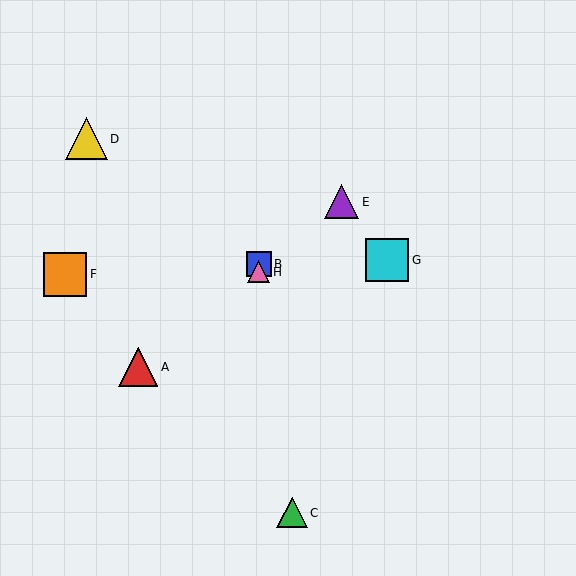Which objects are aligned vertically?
Objects B, H are aligned vertically.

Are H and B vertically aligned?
Yes, both are at x≈259.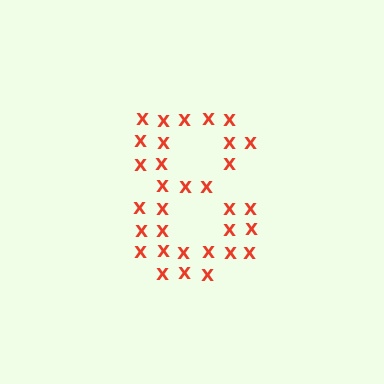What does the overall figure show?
The overall figure shows the digit 8.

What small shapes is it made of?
It is made of small letter X's.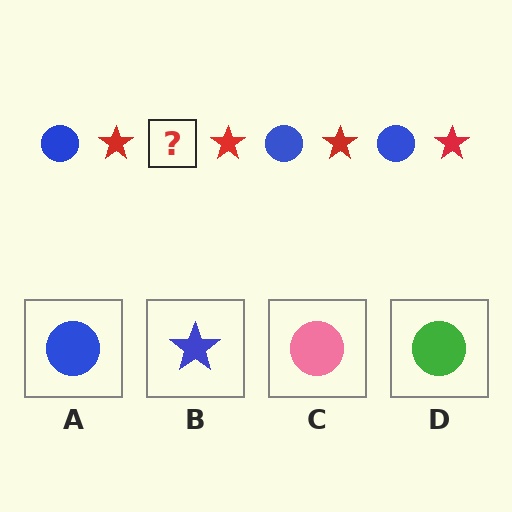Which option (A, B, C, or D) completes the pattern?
A.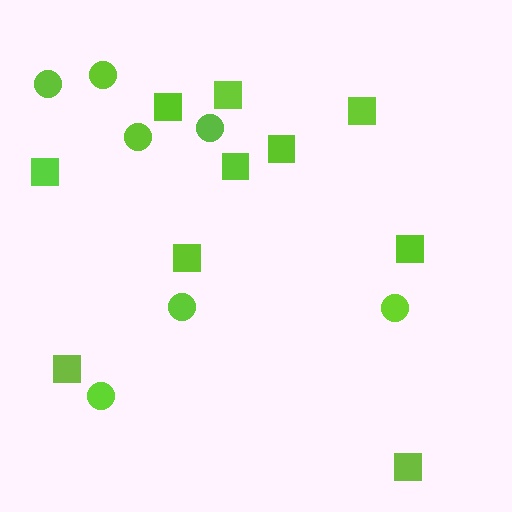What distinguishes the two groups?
There are 2 groups: one group of squares (10) and one group of circles (7).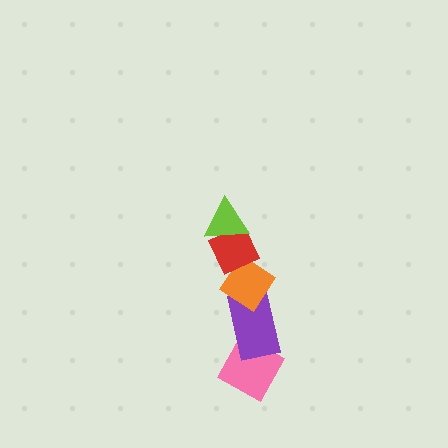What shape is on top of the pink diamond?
The purple rectangle is on top of the pink diamond.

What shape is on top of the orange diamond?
The red diamond is on top of the orange diamond.